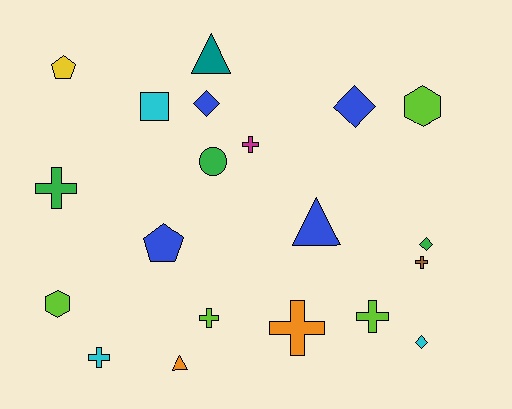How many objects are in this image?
There are 20 objects.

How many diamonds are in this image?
There are 4 diamonds.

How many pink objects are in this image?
There are no pink objects.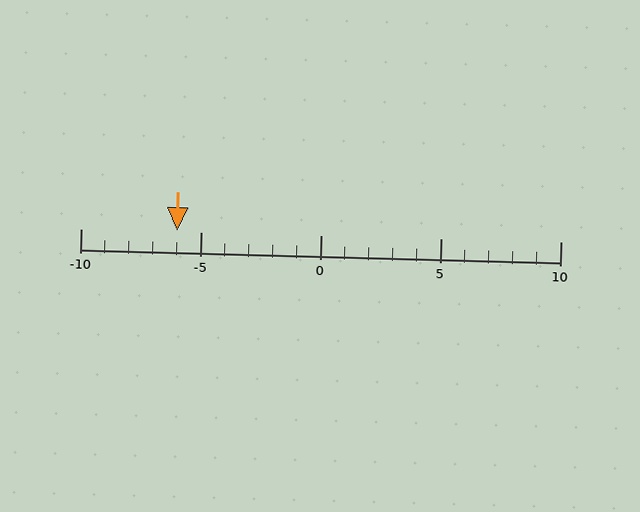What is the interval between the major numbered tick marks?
The major tick marks are spaced 5 units apart.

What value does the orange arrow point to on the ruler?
The orange arrow points to approximately -6.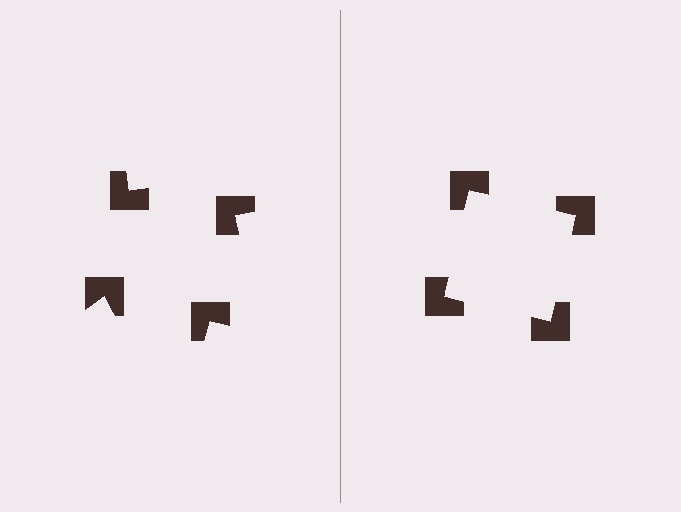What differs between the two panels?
The notched squares are positioned identically on both sides; only the wedge orientations differ. On the right they align to a square; on the left they are misaligned.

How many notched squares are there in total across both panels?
8 — 4 on each side.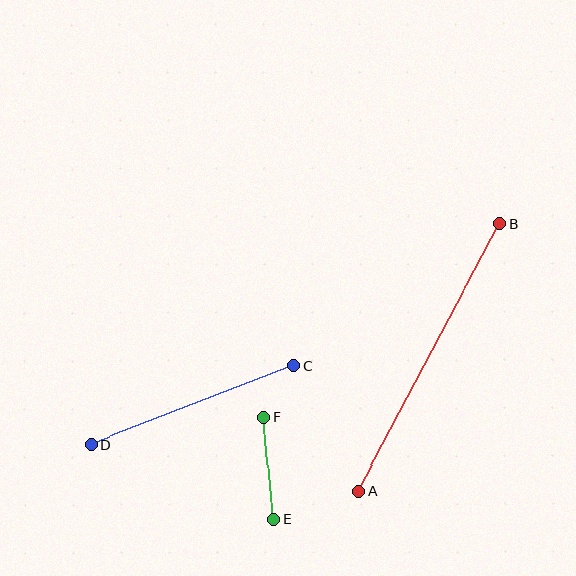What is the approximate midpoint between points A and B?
The midpoint is at approximately (429, 357) pixels.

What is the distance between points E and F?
The distance is approximately 102 pixels.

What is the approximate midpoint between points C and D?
The midpoint is at approximately (193, 405) pixels.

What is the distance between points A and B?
The distance is approximately 302 pixels.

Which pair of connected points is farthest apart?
Points A and B are farthest apart.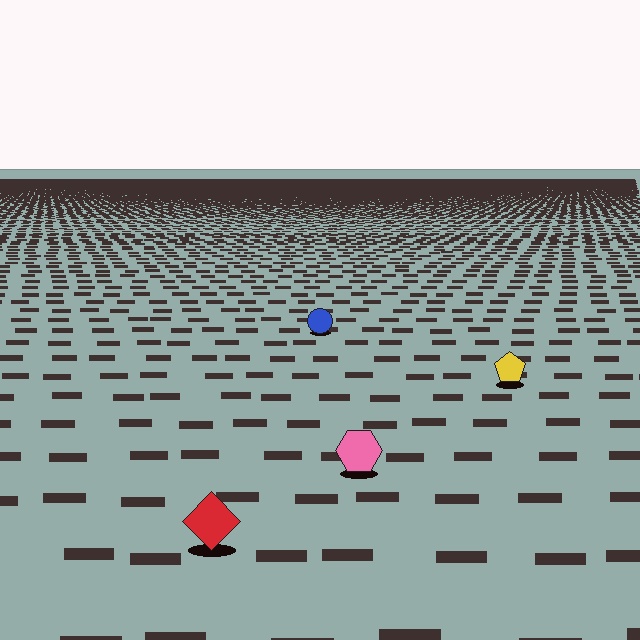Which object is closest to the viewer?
The red diamond is closest. The texture marks near it are larger and more spread out.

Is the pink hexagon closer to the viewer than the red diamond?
No. The red diamond is closer — you can tell from the texture gradient: the ground texture is coarser near it.